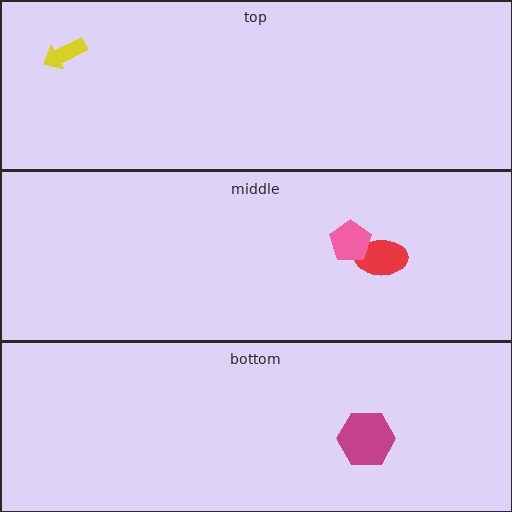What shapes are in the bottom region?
The magenta hexagon.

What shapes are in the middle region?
The red ellipse, the pink pentagon.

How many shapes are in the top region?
1.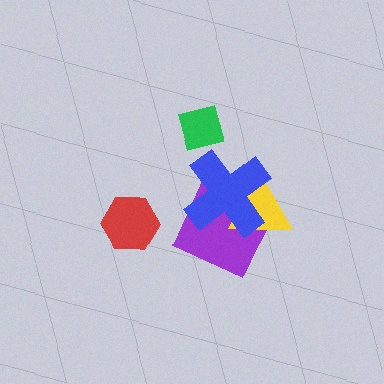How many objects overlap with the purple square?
2 objects overlap with the purple square.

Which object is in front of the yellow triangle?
The blue cross is in front of the yellow triangle.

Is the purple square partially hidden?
Yes, it is partially covered by another shape.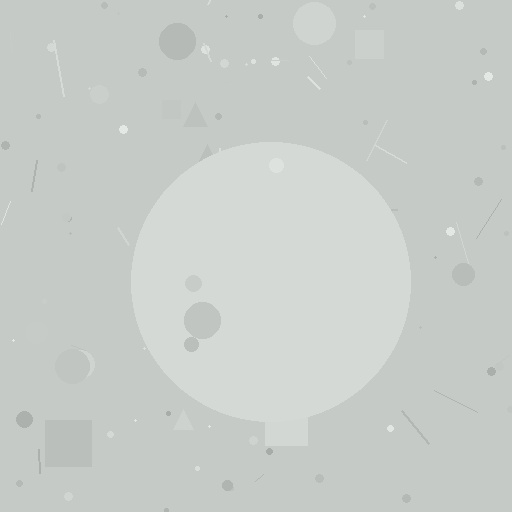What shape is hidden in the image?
A circle is hidden in the image.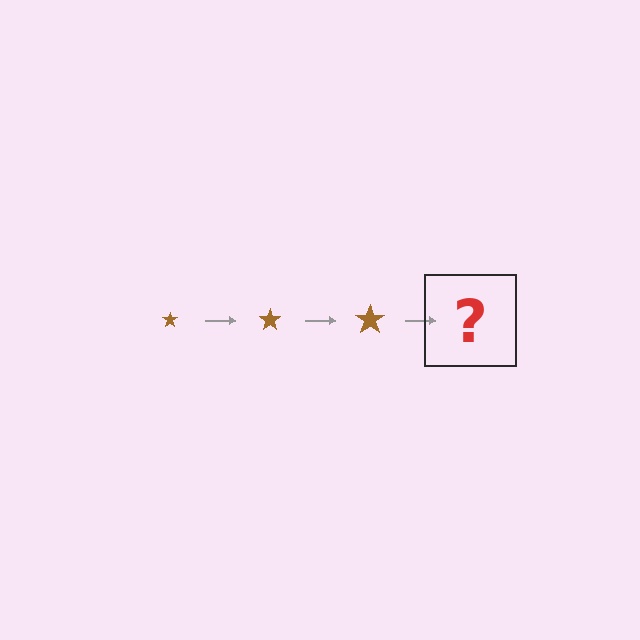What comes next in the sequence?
The next element should be a brown star, larger than the previous one.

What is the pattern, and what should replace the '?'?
The pattern is that the star gets progressively larger each step. The '?' should be a brown star, larger than the previous one.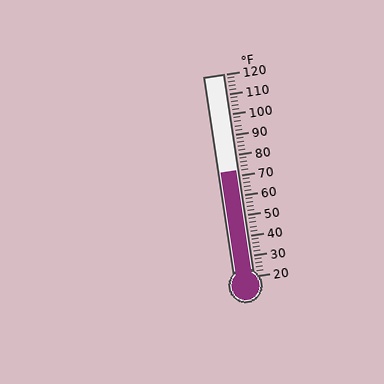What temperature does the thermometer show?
The thermometer shows approximately 72°F.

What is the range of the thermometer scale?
The thermometer scale ranges from 20°F to 120°F.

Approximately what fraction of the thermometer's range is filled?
The thermometer is filled to approximately 50% of its range.